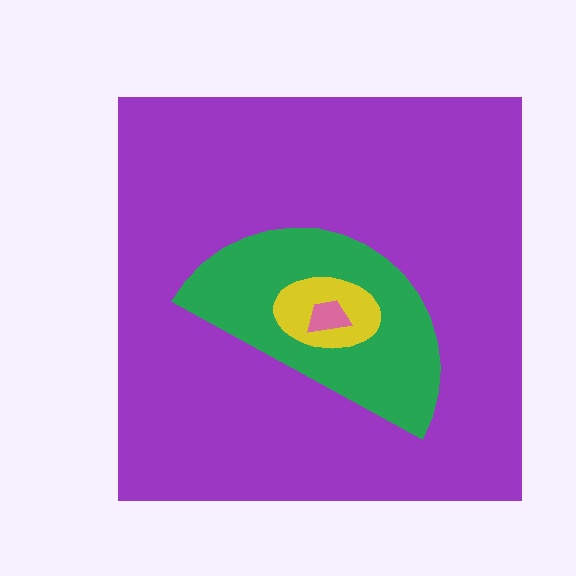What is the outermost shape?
The purple square.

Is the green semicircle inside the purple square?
Yes.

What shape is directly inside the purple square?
The green semicircle.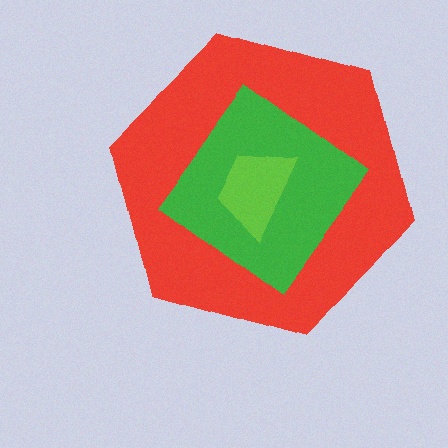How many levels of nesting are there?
3.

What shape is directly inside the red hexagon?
The green diamond.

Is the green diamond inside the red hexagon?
Yes.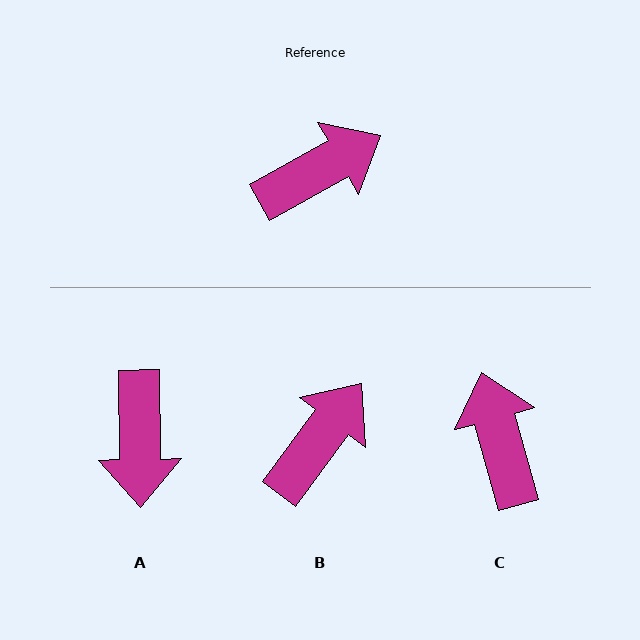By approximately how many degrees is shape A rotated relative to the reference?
Approximately 118 degrees clockwise.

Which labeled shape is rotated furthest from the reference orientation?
A, about 118 degrees away.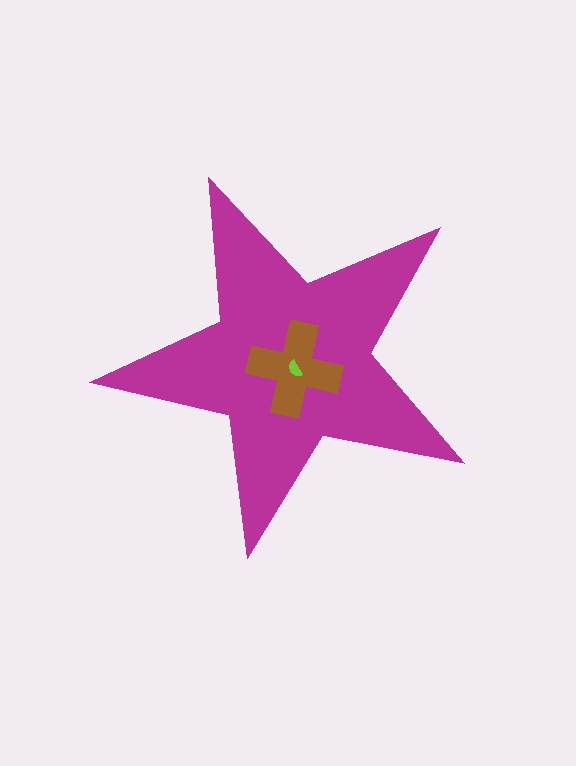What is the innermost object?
The lime semicircle.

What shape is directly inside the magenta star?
The brown cross.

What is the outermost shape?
The magenta star.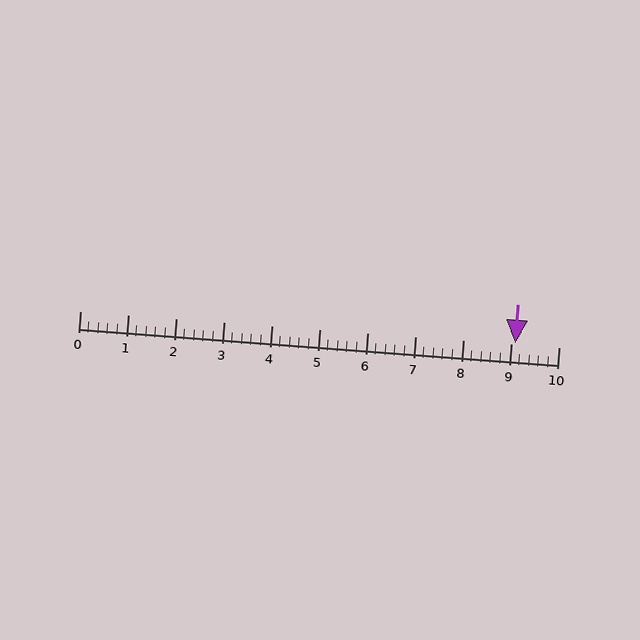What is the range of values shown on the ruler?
The ruler shows values from 0 to 10.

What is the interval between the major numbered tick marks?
The major tick marks are spaced 1 units apart.